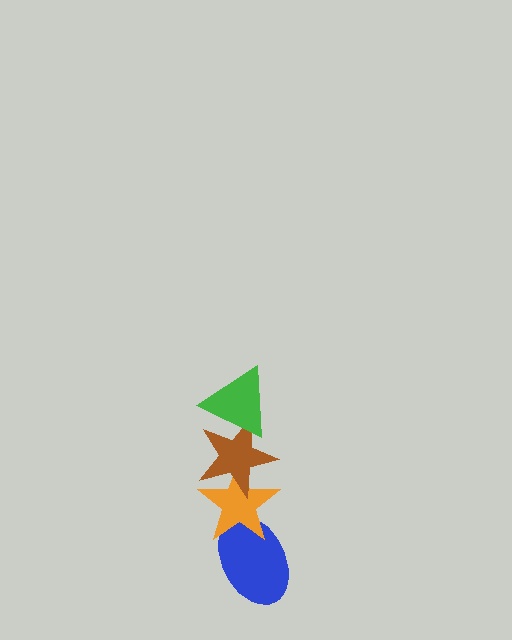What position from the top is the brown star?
The brown star is 2nd from the top.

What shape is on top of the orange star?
The brown star is on top of the orange star.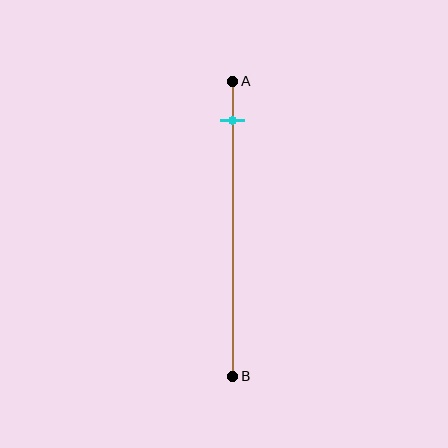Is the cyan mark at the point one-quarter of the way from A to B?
No, the mark is at about 15% from A, not at the 25% one-quarter point.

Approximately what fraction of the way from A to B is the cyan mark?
The cyan mark is approximately 15% of the way from A to B.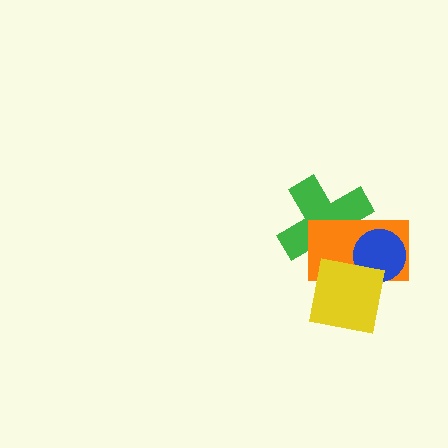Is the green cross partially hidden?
Yes, it is partially covered by another shape.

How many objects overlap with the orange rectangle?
3 objects overlap with the orange rectangle.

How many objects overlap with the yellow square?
3 objects overlap with the yellow square.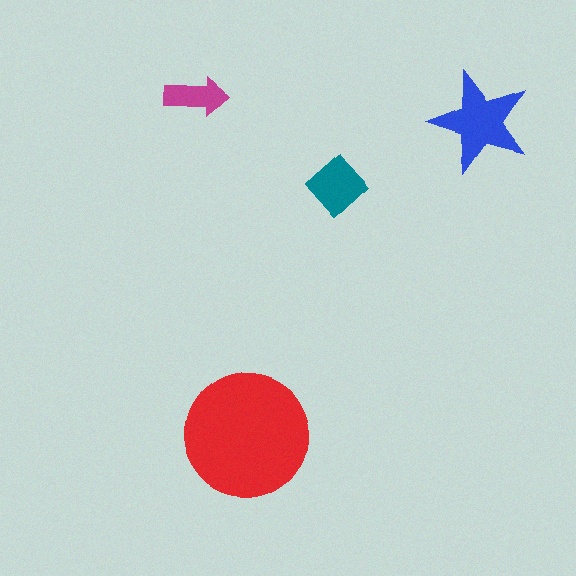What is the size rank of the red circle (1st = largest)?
1st.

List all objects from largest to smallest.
The red circle, the blue star, the teal diamond, the magenta arrow.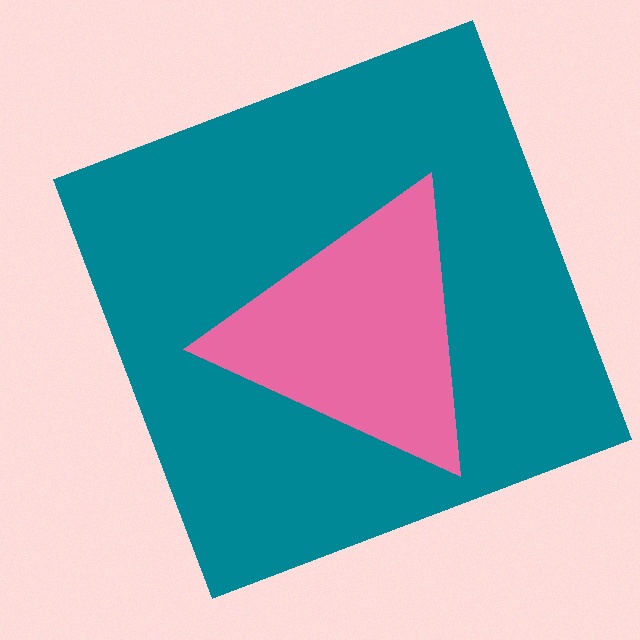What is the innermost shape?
The pink triangle.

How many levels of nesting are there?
2.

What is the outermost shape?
The teal square.